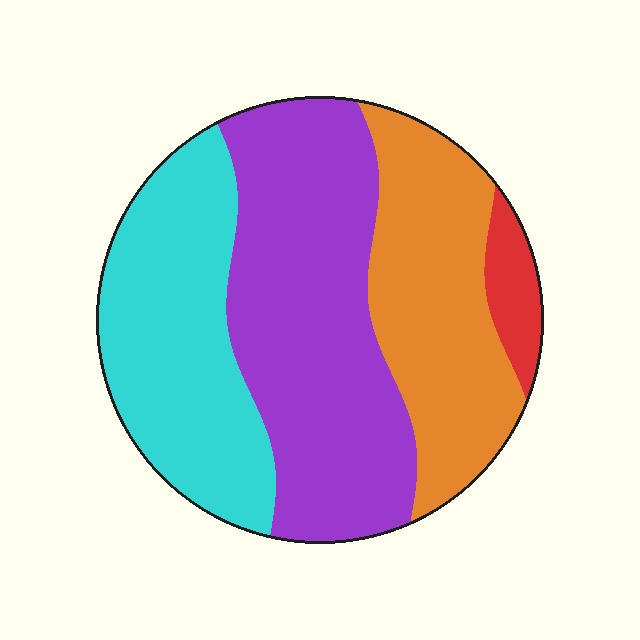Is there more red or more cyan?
Cyan.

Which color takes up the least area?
Red, at roughly 5%.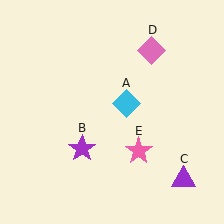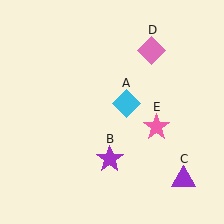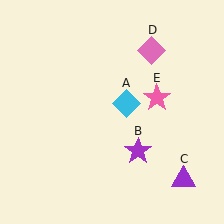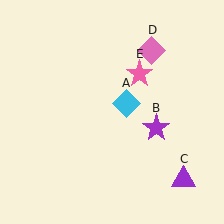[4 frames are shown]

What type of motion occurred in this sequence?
The purple star (object B), pink star (object E) rotated counterclockwise around the center of the scene.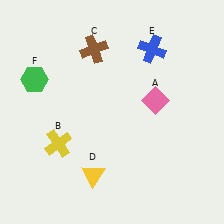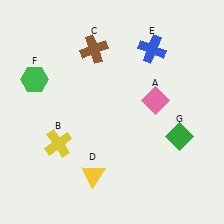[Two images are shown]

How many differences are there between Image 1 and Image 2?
There is 1 difference between the two images.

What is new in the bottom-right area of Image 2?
A green diamond (G) was added in the bottom-right area of Image 2.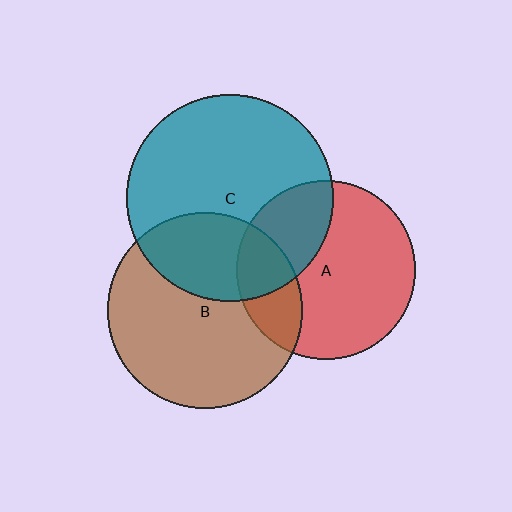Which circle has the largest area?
Circle C (teal).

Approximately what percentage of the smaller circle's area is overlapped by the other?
Approximately 20%.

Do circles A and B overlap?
Yes.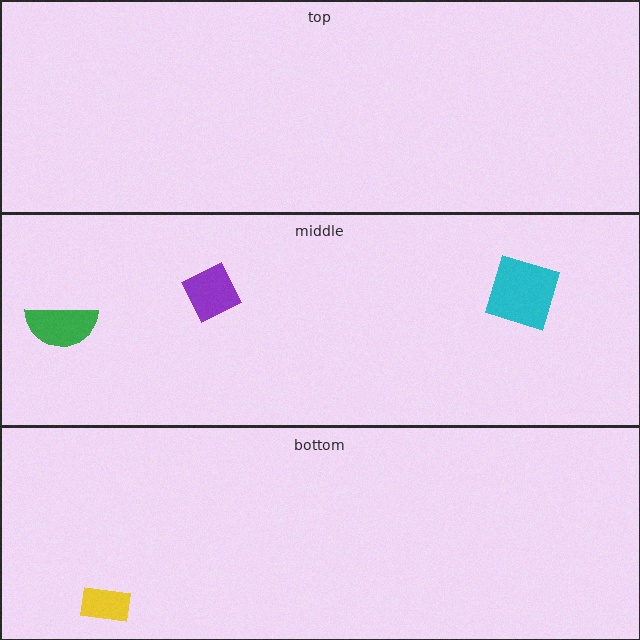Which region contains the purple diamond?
The middle region.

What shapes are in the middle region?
The green semicircle, the cyan square, the purple diamond.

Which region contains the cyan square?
The middle region.